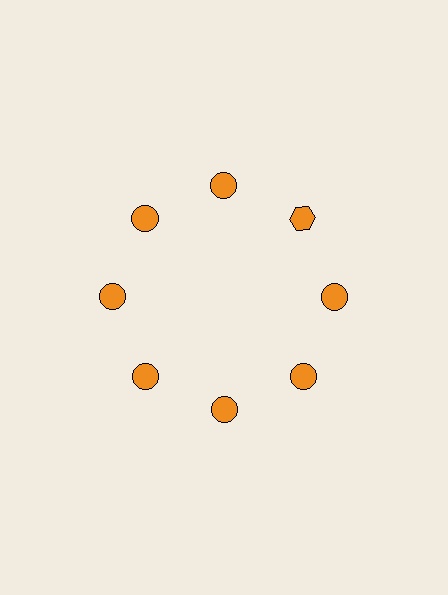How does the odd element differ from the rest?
It has a different shape: hexagon instead of circle.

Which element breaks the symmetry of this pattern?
The orange hexagon at roughly the 2 o'clock position breaks the symmetry. All other shapes are orange circles.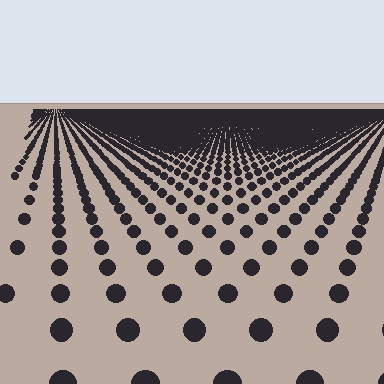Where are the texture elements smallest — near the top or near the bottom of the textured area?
Near the top.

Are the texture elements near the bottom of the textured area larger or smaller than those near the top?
Larger. Near the bottom, elements are closer to the viewer and appear at a bigger on-screen size.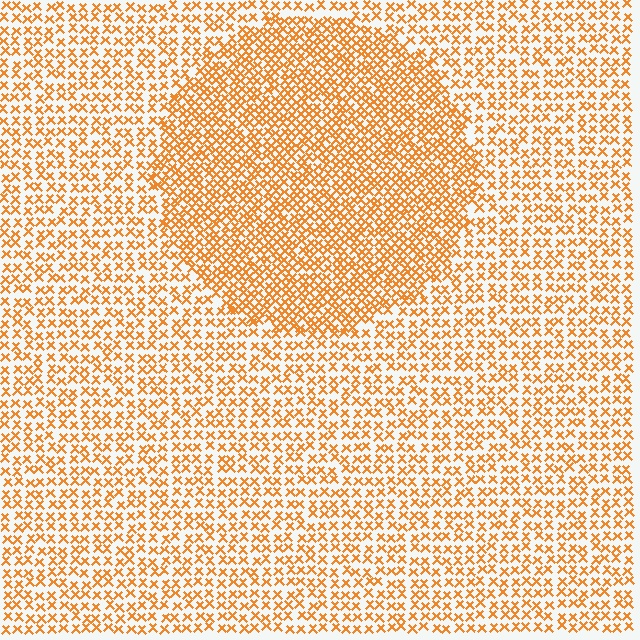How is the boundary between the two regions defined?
The boundary is defined by a change in element density (approximately 1.8x ratio). All elements are the same color, size, and shape.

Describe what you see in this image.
The image contains small orange elements arranged at two different densities. A circle-shaped region is visible where the elements are more densely packed than the surrounding area.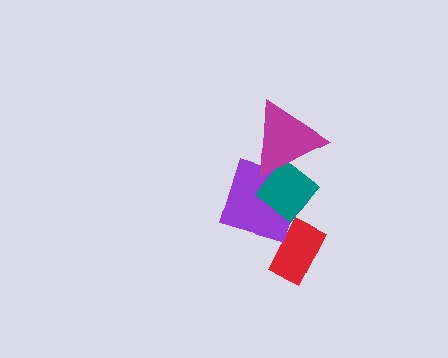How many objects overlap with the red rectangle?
1 object overlaps with the red rectangle.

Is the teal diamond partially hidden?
Yes, it is partially covered by another shape.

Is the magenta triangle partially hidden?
No, no other shape covers it.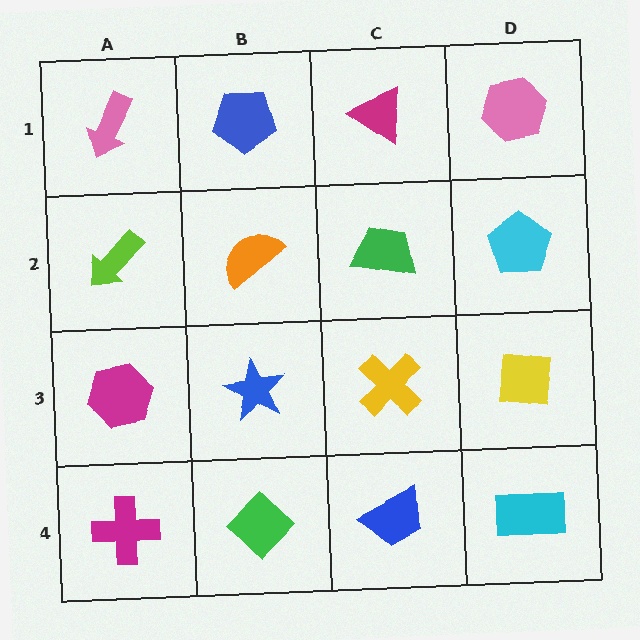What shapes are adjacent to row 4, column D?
A yellow square (row 3, column D), a blue trapezoid (row 4, column C).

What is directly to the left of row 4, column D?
A blue trapezoid.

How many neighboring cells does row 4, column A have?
2.